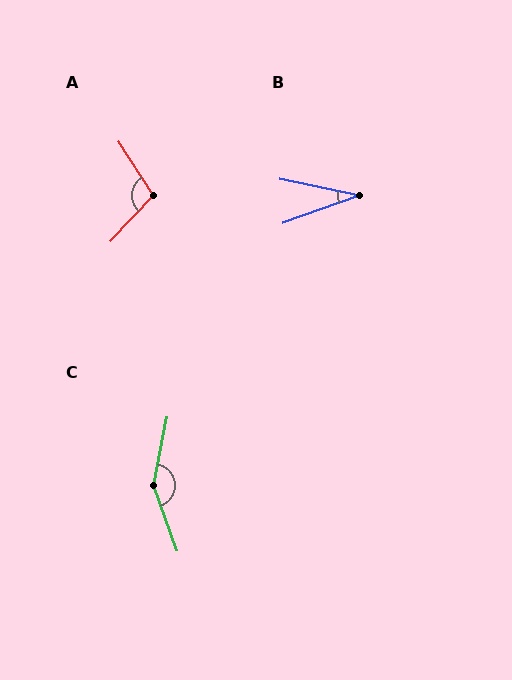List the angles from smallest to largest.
B (31°), A (104°), C (149°).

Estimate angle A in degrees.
Approximately 104 degrees.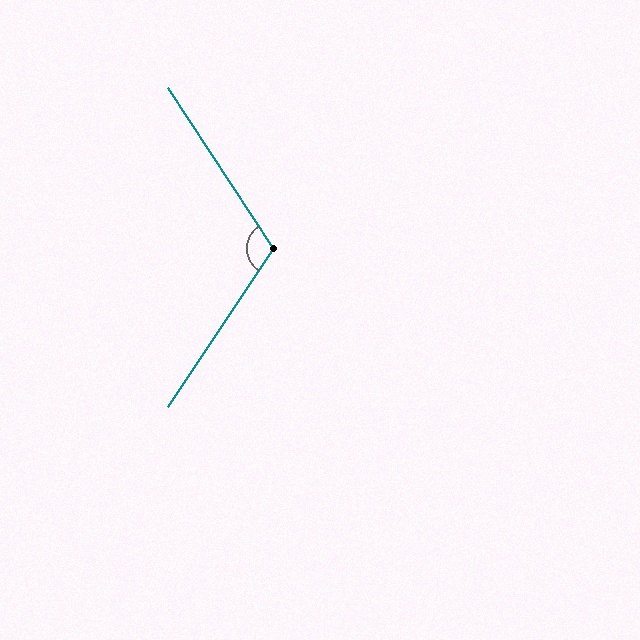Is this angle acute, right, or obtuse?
It is obtuse.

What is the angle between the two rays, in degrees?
Approximately 113 degrees.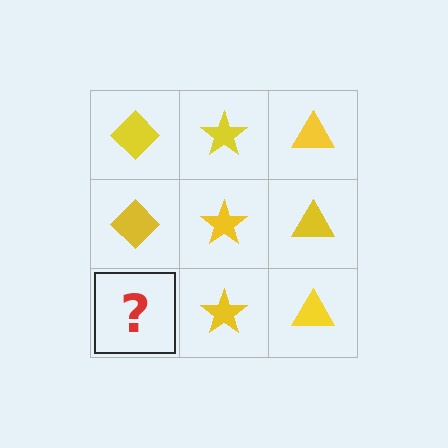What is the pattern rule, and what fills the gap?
The rule is that each column has a consistent shape. The gap should be filled with a yellow diamond.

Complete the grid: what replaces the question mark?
The question mark should be replaced with a yellow diamond.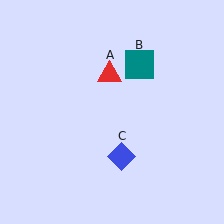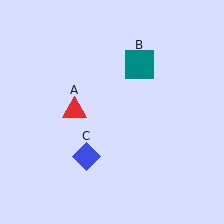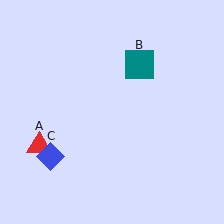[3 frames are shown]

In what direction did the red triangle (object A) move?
The red triangle (object A) moved down and to the left.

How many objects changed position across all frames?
2 objects changed position: red triangle (object A), blue diamond (object C).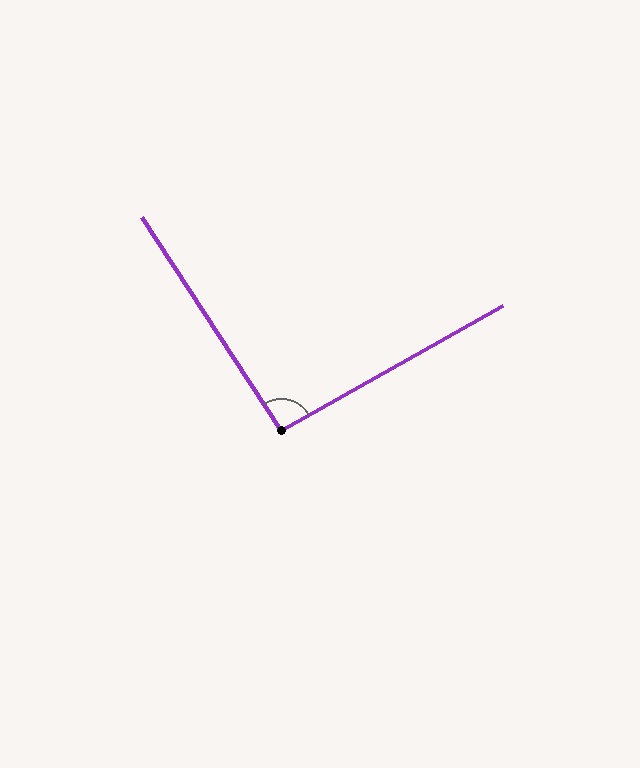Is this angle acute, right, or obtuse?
It is approximately a right angle.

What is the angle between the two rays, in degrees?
Approximately 94 degrees.